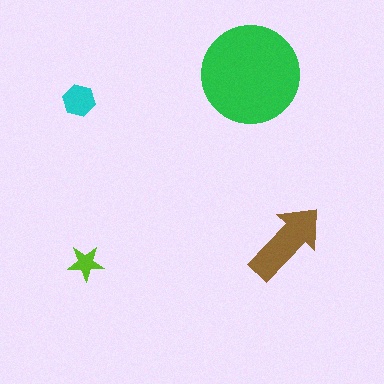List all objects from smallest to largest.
The lime star, the cyan hexagon, the brown arrow, the green circle.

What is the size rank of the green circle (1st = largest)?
1st.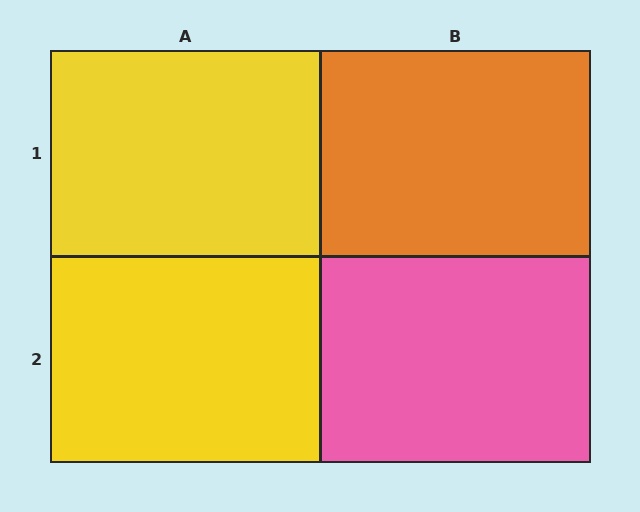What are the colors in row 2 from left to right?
Yellow, pink.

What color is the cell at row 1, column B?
Orange.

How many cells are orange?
1 cell is orange.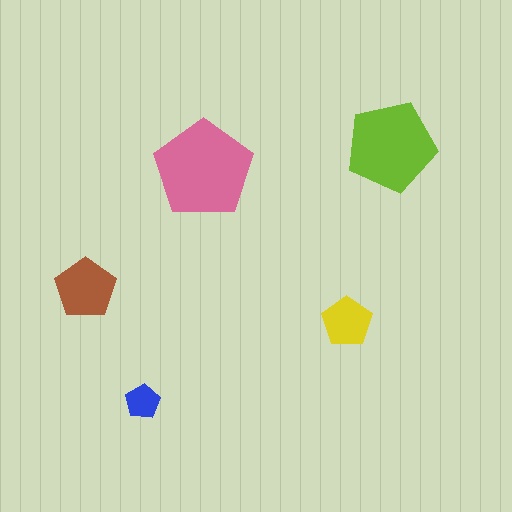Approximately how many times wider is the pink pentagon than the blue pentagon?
About 3 times wider.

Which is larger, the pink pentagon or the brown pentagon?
The pink one.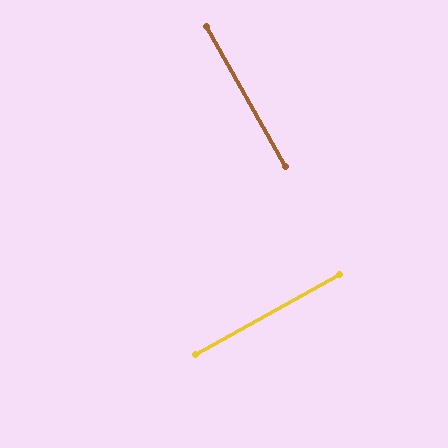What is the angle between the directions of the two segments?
Approximately 90 degrees.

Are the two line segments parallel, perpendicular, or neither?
Perpendicular — they meet at approximately 90°.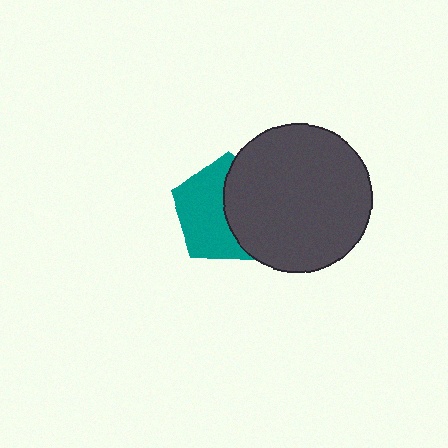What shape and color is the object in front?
The object in front is a dark gray circle.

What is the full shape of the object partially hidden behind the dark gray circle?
The partially hidden object is a teal pentagon.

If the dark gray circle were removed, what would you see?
You would see the complete teal pentagon.